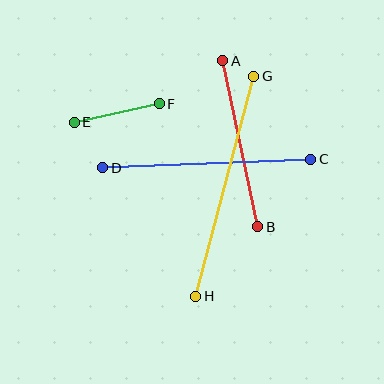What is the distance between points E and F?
The distance is approximately 87 pixels.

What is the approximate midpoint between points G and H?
The midpoint is at approximately (225, 186) pixels.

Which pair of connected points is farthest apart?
Points G and H are farthest apart.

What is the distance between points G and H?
The distance is approximately 228 pixels.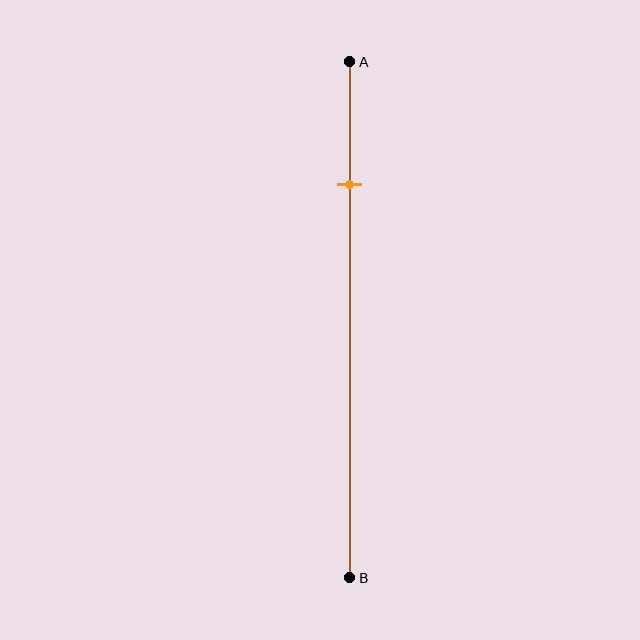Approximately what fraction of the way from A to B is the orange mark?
The orange mark is approximately 25% of the way from A to B.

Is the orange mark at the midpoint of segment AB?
No, the mark is at about 25% from A, not at the 50% midpoint.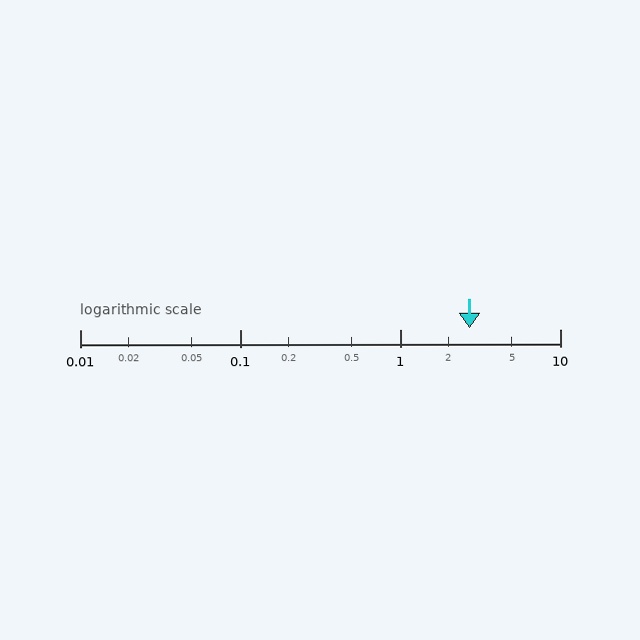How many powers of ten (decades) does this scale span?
The scale spans 3 decades, from 0.01 to 10.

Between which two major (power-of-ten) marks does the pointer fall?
The pointer is between 1 and 10.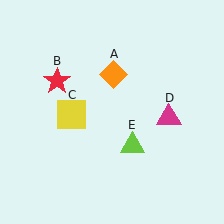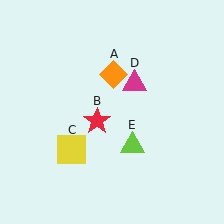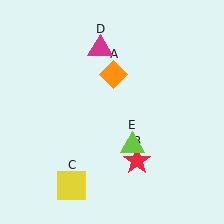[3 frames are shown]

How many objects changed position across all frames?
3 objects changed position: red star (object B), yellow square (object C), magenta triangle (object D).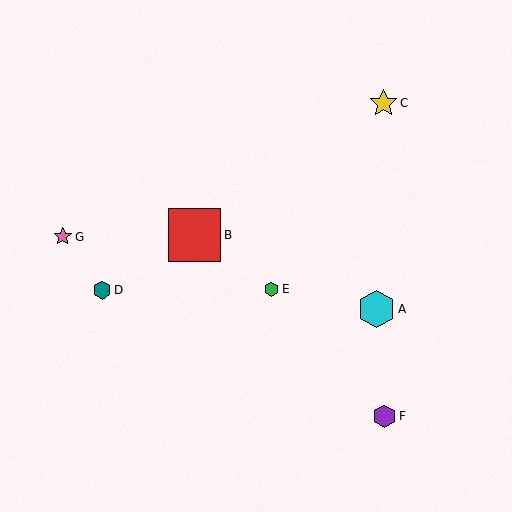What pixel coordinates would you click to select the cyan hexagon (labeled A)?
Click at (376, 309) to select the cyan hexagon A.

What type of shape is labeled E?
Shape E is a green hexagon.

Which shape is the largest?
The red square (labeled B) is the largest.